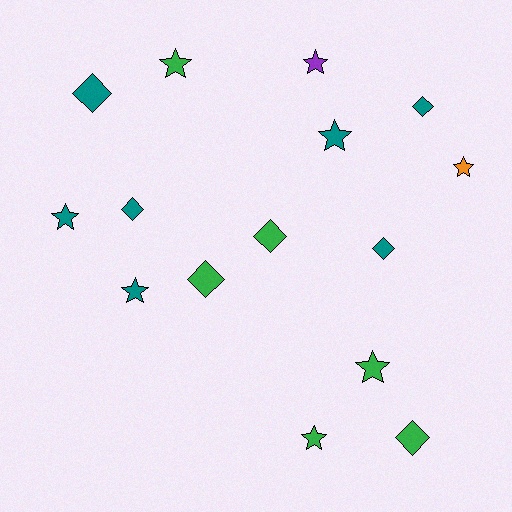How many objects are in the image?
There are 15 objects.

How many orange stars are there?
There is 1 orange star.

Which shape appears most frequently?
Star, with 8 objects.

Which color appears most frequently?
Teal, with 7 objects.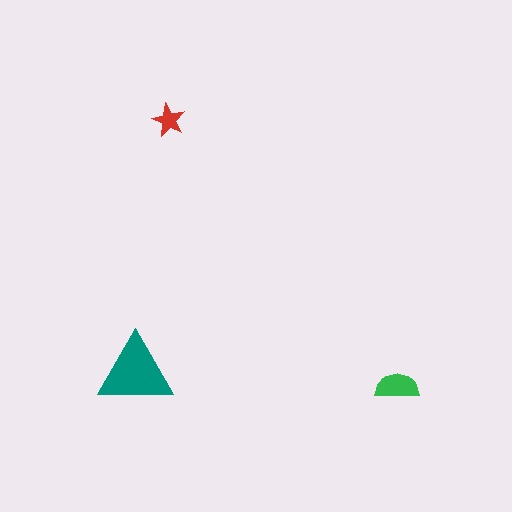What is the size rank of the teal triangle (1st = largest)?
1st.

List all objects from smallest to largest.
The red star, the green semicircle, the teal triangle.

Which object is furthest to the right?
The green semicircle is rightmost.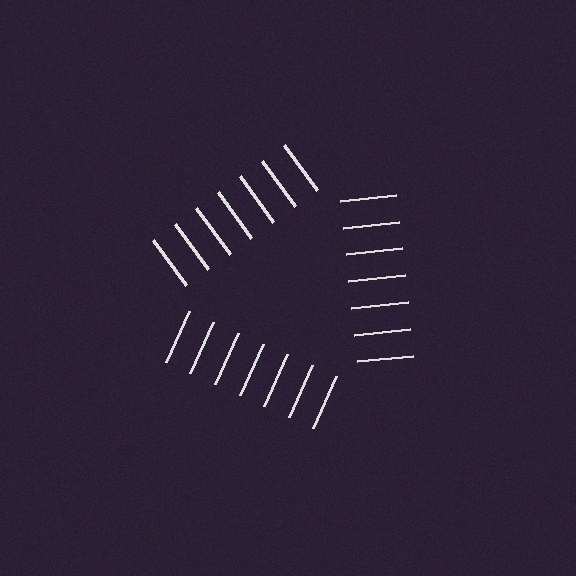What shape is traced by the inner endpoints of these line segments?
An illusory triangle — the line segments terminate on its edges but no continuous stroke is drawn.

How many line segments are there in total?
21 — 7 along each of the 3 edges.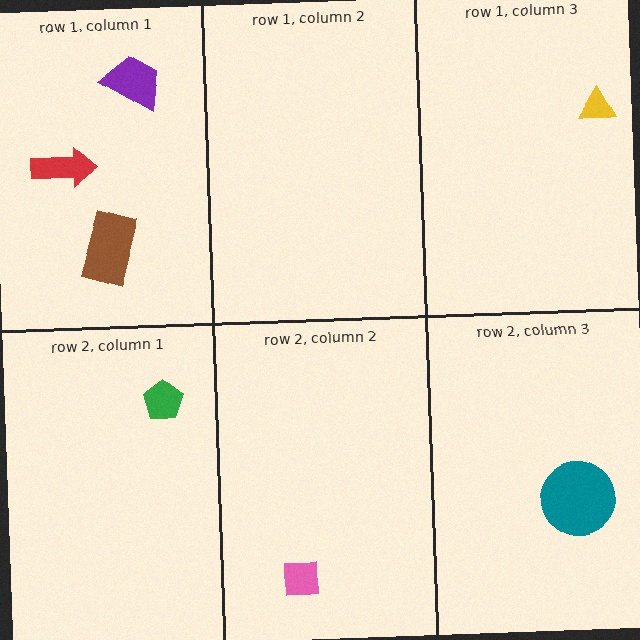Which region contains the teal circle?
The row 2, column 3 region.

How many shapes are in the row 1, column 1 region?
3.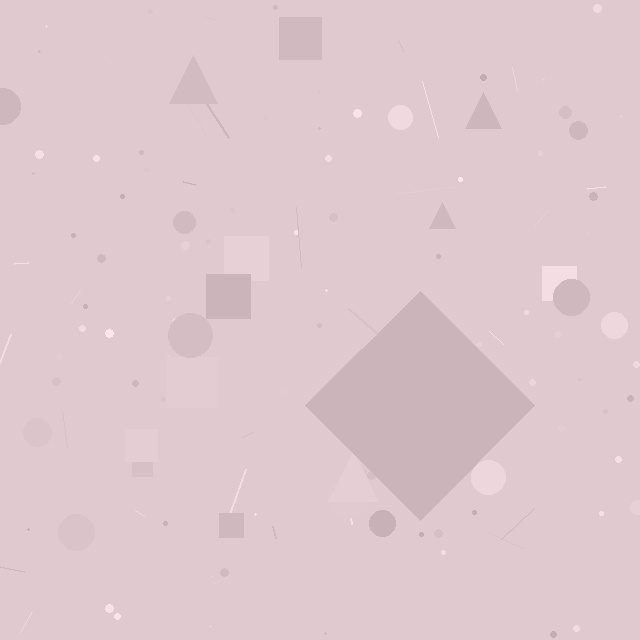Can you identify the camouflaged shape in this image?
The camouflaged shape is a diamond.